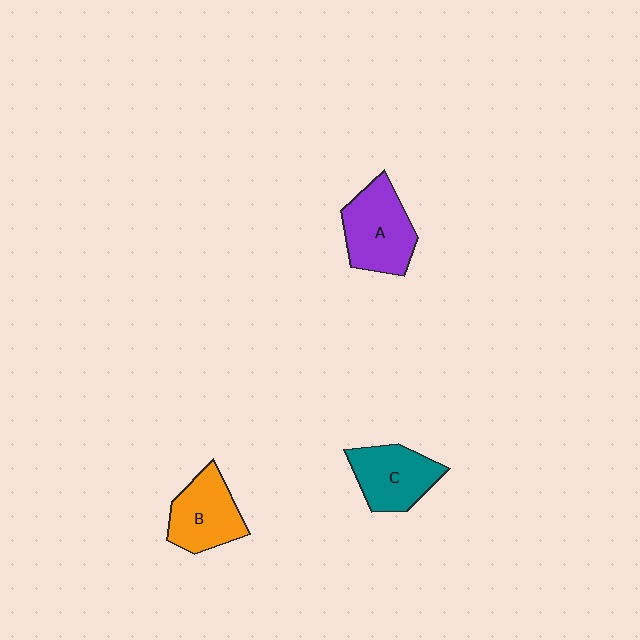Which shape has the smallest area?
Shape B (orange).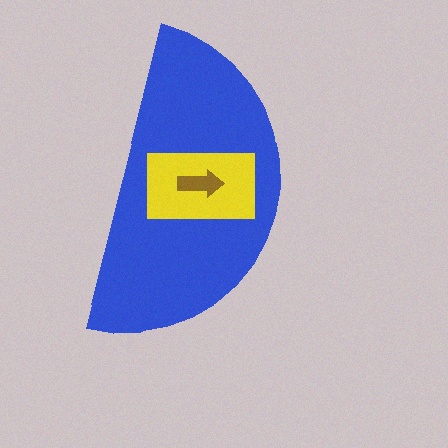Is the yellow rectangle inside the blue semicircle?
Yes.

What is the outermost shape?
The blue semicircle.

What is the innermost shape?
The brown arrow.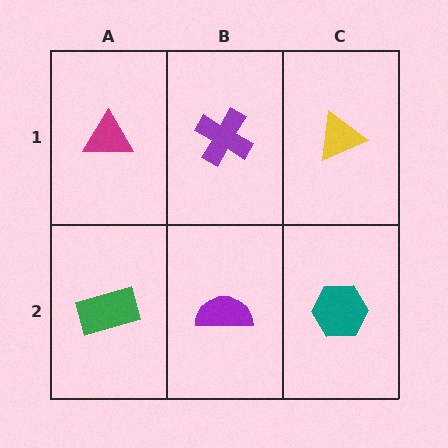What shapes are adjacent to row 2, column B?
A purple cross (row 1, column B), a green rectangle (row 2, column A), a teal hexagon (row 2, column C).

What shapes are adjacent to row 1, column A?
A green rectangle (row 2, column A), a purple cross (row 1, column B).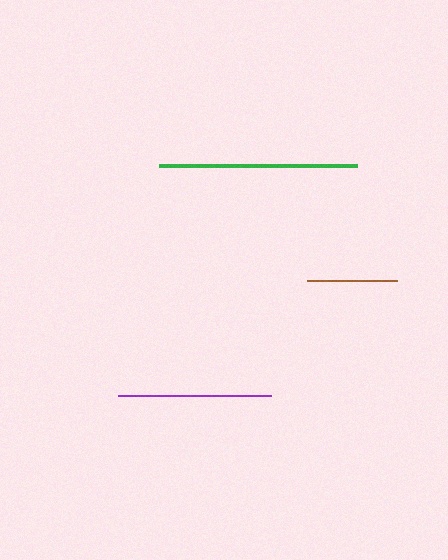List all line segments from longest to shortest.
From longest to shortest: green, purple, brown.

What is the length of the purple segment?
The purple segment is approximately 153 pixels long.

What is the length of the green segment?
The green segment is approximately 198 pixels long.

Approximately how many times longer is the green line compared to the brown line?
The green line is approximately 2.2 times the length of the brown line.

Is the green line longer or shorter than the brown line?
The green line is longer than the brown line.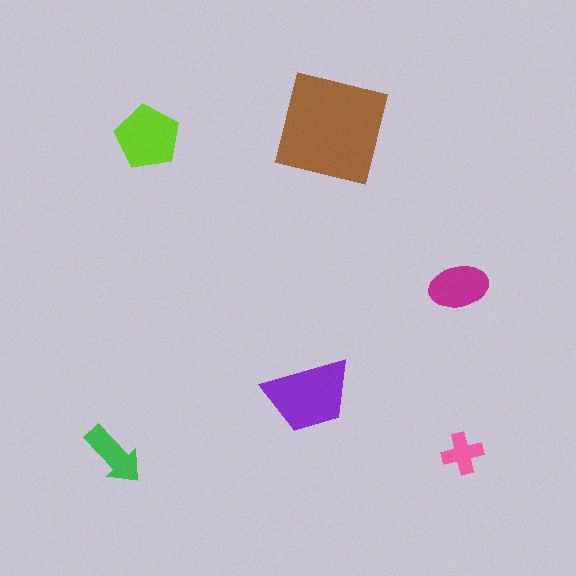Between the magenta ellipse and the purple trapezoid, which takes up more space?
The purple trapezoid.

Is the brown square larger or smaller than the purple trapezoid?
Larger.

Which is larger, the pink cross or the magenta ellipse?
The magenta ellipse.